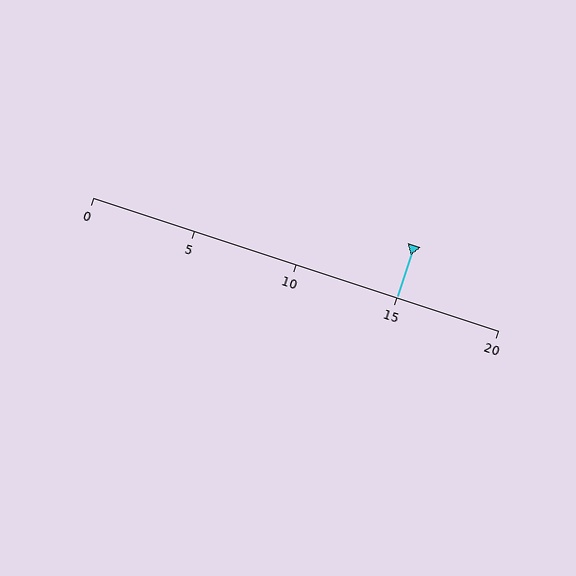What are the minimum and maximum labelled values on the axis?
The axis runs from 0 to 20.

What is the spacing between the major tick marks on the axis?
The major ticks are spaced 5 apart.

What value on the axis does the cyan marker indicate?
The marker indicates approximately 15.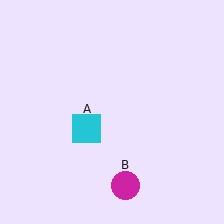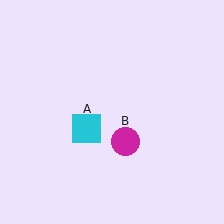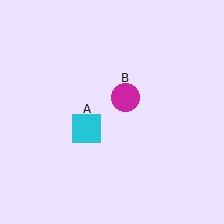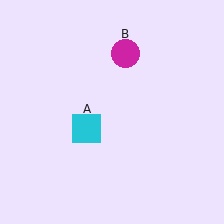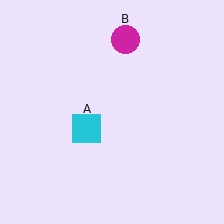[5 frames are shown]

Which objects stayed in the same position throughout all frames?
Cyan square (object A) remained stationary.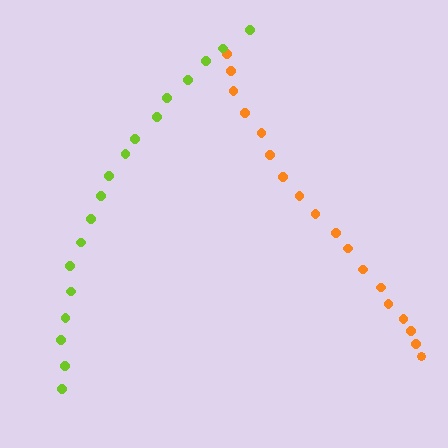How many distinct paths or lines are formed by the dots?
There are 2 distinct paths.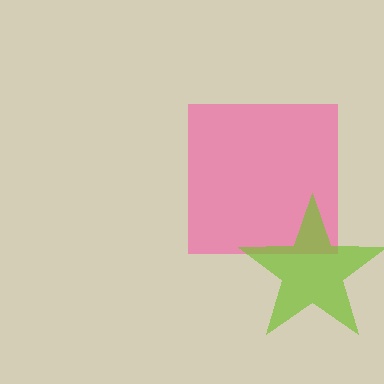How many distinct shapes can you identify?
There are 2 distinct shapes: a pink square, a lime star.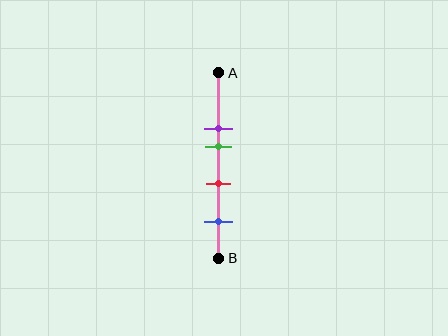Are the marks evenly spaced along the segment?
No, the marks are not evenly spaced.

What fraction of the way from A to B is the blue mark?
The blue mark is approximately 80% (0.8) of the way from A to B.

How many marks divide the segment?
There are 4 marks dividing the segment.